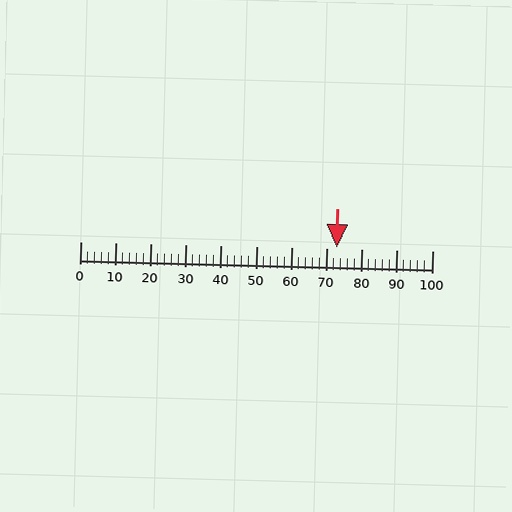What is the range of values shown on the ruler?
The ruler shows values from 0 to 100.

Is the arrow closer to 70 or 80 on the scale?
The arrow is closer to 70.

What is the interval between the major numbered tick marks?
The major tick marks are spaced 10 units apart.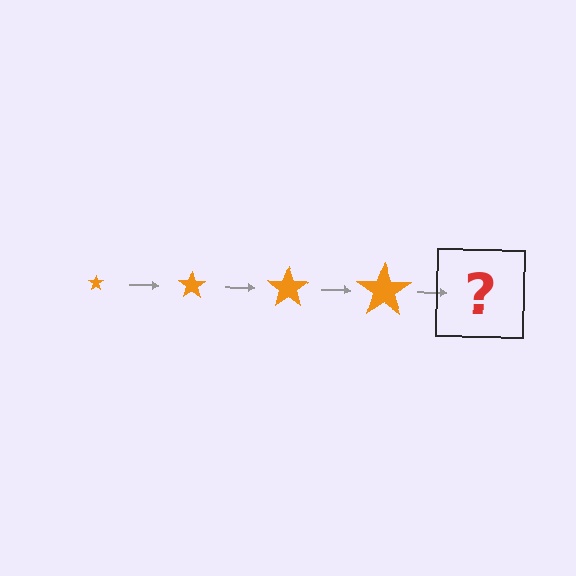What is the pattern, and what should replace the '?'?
The pattern is that the star gets progressively larger each step. The '?' should be an orange star, larger than the previous one.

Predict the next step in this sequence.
The next step is an orange star, larger than the previous one.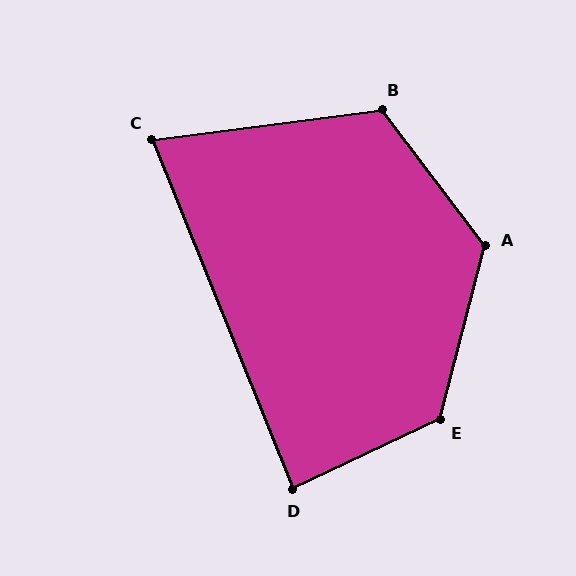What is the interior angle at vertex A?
Approximately 129 degrees (obtuse).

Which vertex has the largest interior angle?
E, at approximately 130 degrees.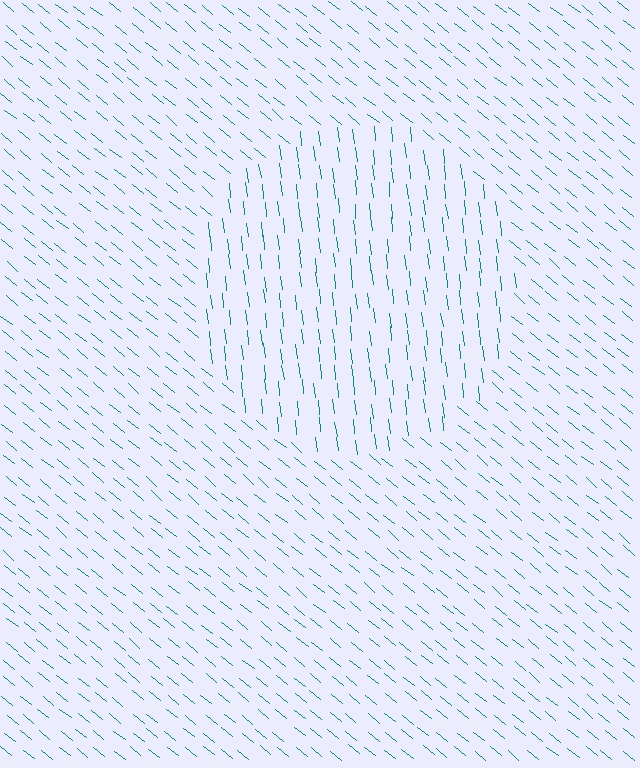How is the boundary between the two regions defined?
The boundary is defined purely by a change in line orientation (approximately 45 degrees difference). All lines are the same color and thickness.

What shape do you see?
I see a circle.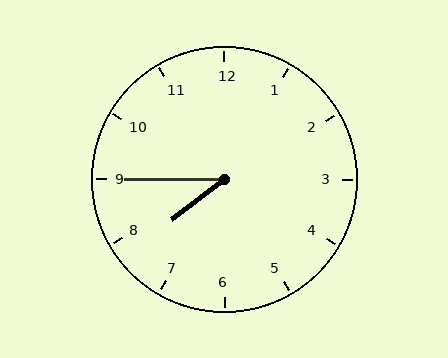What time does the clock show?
7:45.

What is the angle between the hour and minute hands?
Approximately 38 degrees.